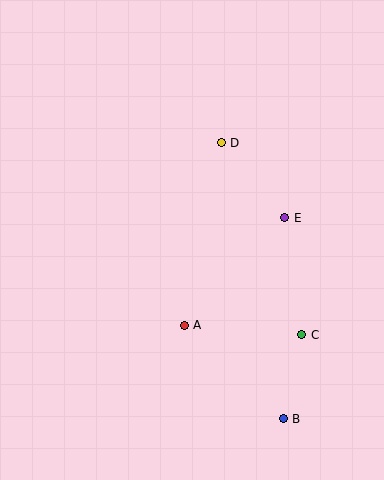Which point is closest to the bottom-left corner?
Point A is closest to the bottom-left corner.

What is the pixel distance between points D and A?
The distance between D and A is 186 pixels.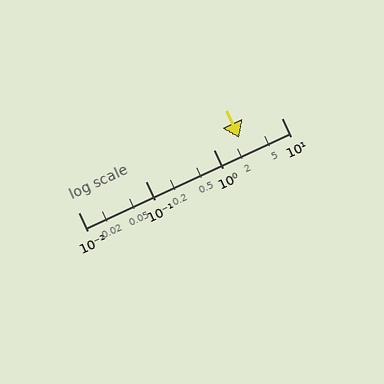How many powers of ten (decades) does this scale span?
The scale spans 3 decades, from 0.01 to 10.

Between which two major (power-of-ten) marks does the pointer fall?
The pointer is between 1 and 10.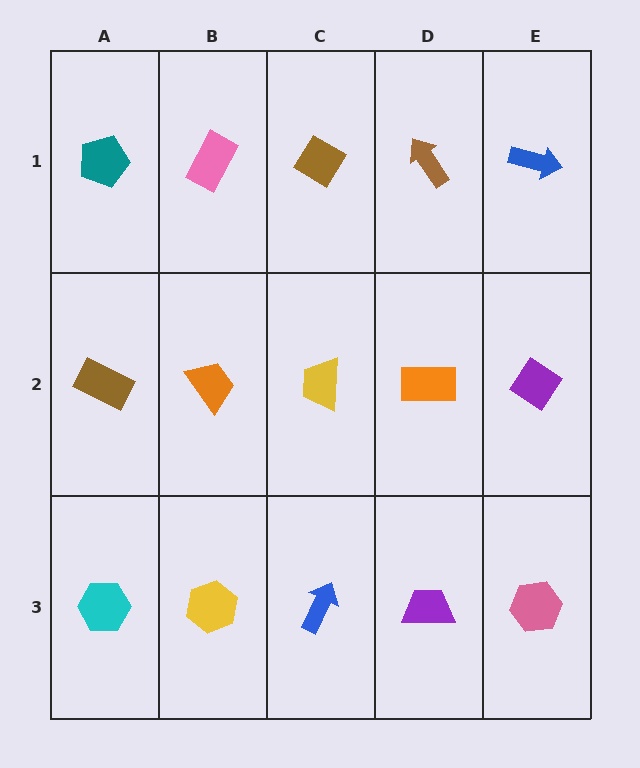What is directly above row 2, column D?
A brown arrow.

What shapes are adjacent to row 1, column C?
A yellow trapezoid (row 2, column C), a pink rectangle (row 1, column B), a brown arrow (row 1, column D).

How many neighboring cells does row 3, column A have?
2.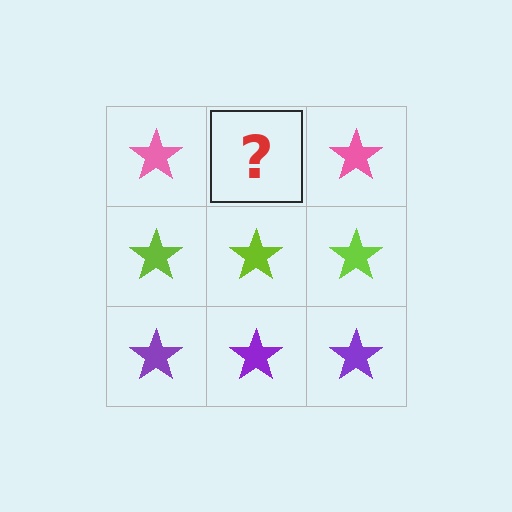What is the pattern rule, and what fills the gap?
The rule is that each row has a consistent color. The gap should be filled with a pink star.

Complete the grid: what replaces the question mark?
The question mark should be replaced with a pink star.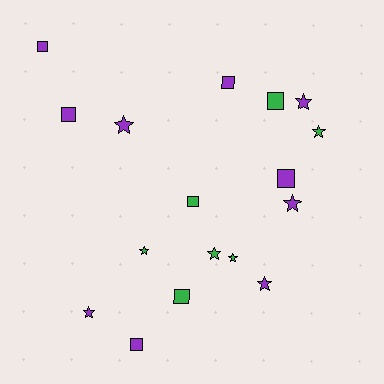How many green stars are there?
There are 4 green stars.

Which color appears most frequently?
Purple, with 10 objects.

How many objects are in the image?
There are 17 objects.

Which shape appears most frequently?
Star, with 9 objects.